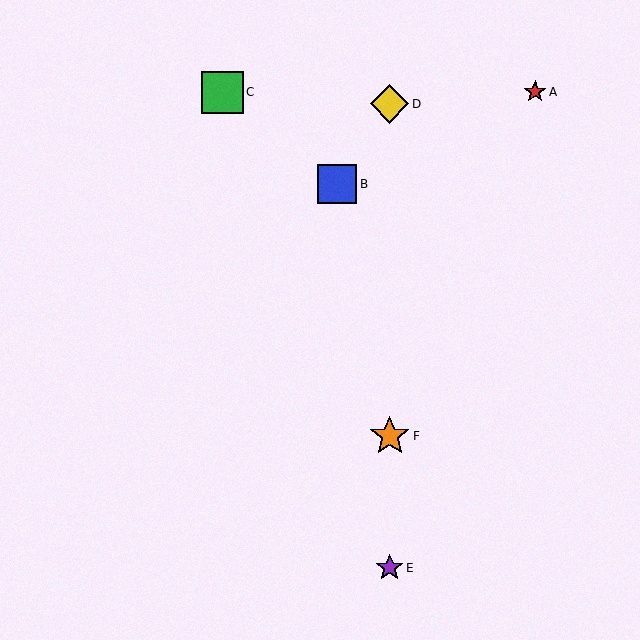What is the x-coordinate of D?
Object D is at x≈390.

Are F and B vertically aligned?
No, F is at x≈390 and B is at x≈337.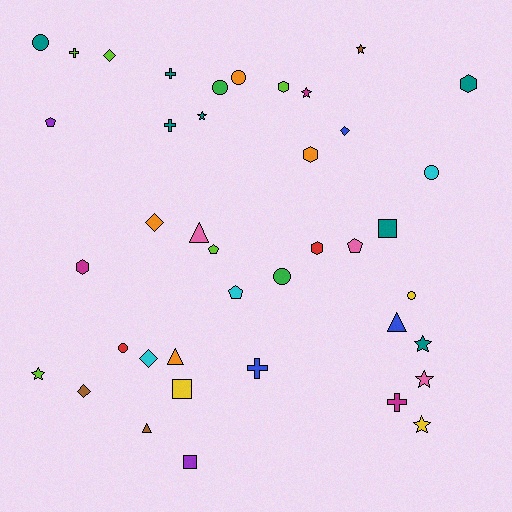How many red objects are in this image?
There are 2 red objects.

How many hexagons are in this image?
There are 5 hexagons.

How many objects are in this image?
There are 40 objects.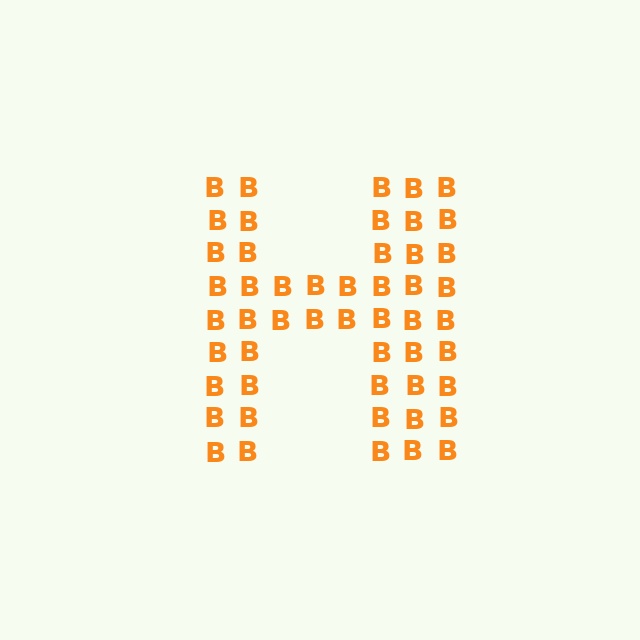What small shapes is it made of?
It is made of small letter B's.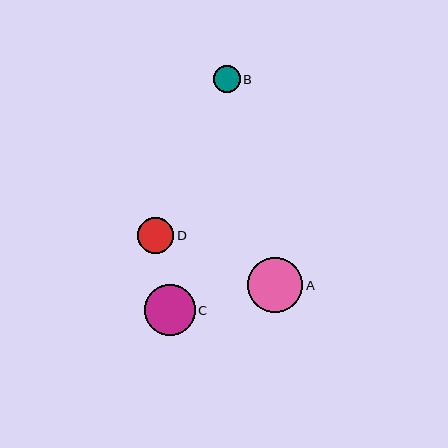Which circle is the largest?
Circle A is the largest with a size of approximately 55 pixels.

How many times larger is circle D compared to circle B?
Circle D is approximately 1.3 times the size of circle B.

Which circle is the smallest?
Circle B is the smallest with a size of approximately 27 pixels.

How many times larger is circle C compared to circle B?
Circle C is approximately 1.9 times the size of circle B.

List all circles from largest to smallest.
From largest to smallest: A, C, D, B.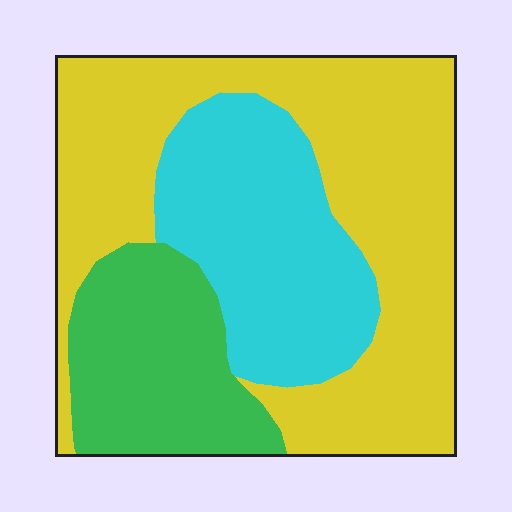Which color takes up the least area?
Green, at roughly 20%.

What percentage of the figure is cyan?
Cyan takes up between a quarter and a half of the figure.